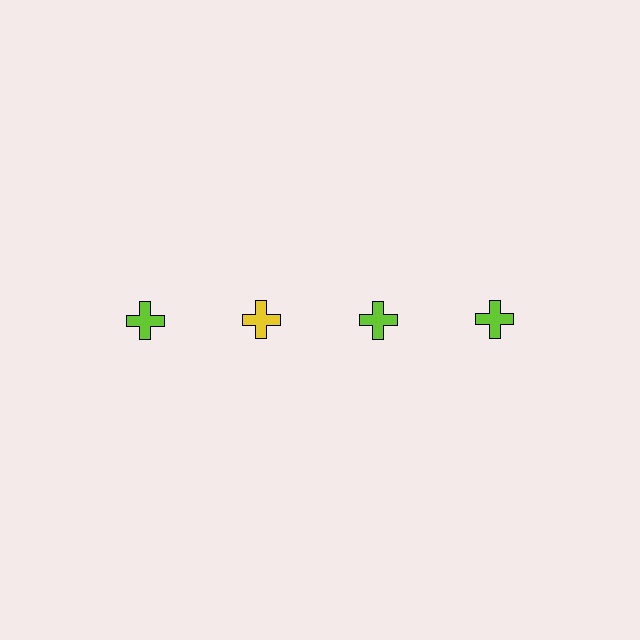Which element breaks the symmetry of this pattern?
The yellow cross in the top row, second from left column breaks the symmetry. All other shapes are lime crosses.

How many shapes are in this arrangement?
There are 4 shapes arranged in a grid pattern.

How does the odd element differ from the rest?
It has a different color: yellow instead of lime.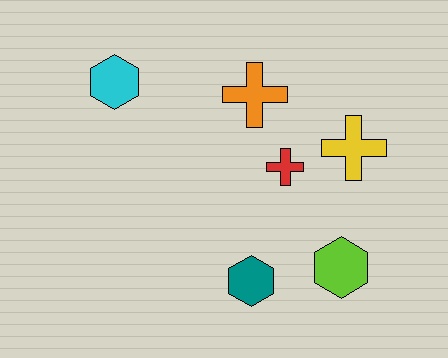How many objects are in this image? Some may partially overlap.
There are 6 objects.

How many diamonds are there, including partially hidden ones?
There are no diamonds.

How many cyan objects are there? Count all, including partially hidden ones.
There is 1 cyan object.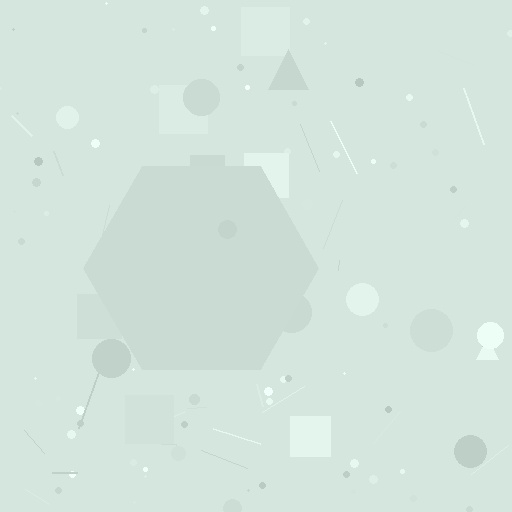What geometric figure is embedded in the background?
A hexagon is embedded in the background.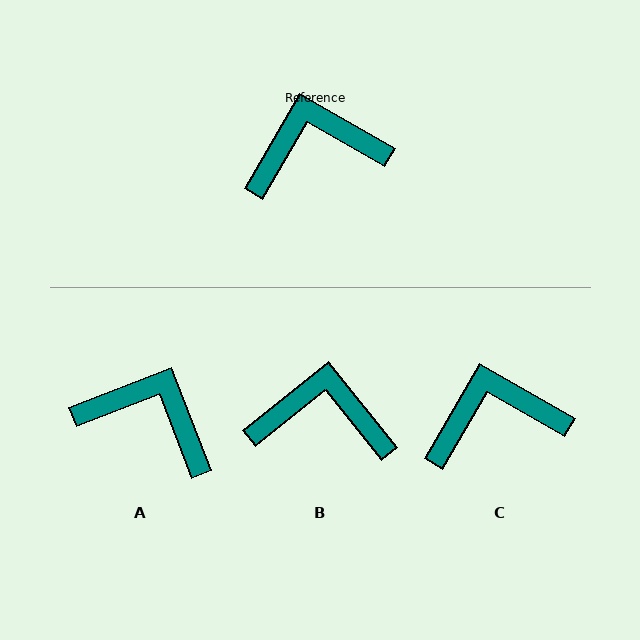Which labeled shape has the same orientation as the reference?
C.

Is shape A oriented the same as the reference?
No, it is off by about 39 degrees.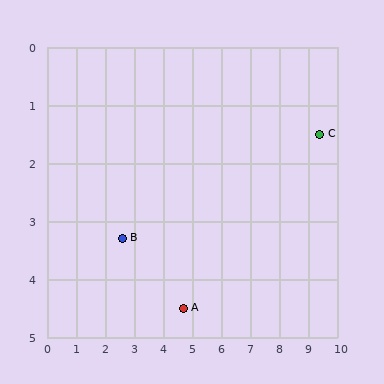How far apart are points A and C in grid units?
Points A and C are about 5.6 grid units apart.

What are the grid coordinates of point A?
Point A is at approximately (4.7, 4.5).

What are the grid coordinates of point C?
Point C is at approximately (9.4, 1.5).